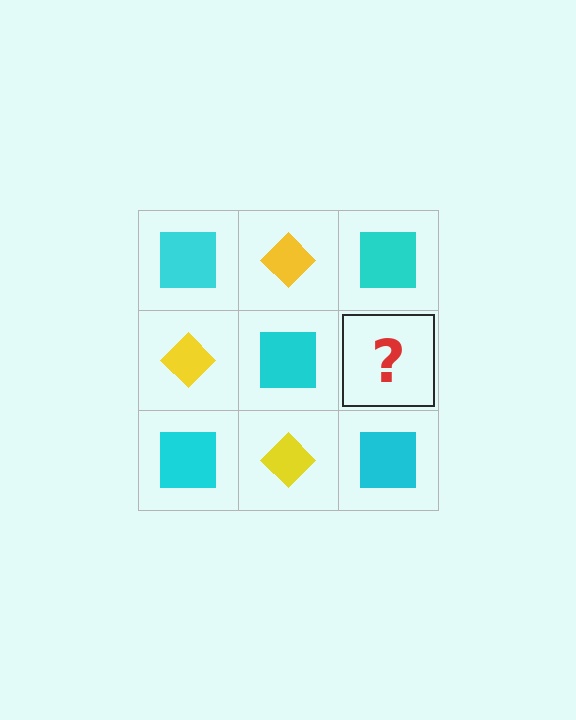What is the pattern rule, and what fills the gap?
The rule is that it alternates cyan square and yellow diamond in a checkerboard pattern. The gap should be filled with a yellow diamond.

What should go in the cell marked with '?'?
The missing cell should contain a yellow diamond.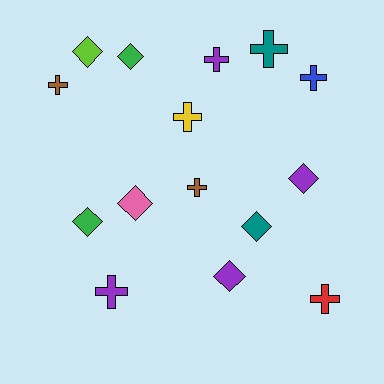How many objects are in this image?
There are 15 objects.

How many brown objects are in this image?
There are 2 brown objects.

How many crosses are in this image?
There are 8 crosses.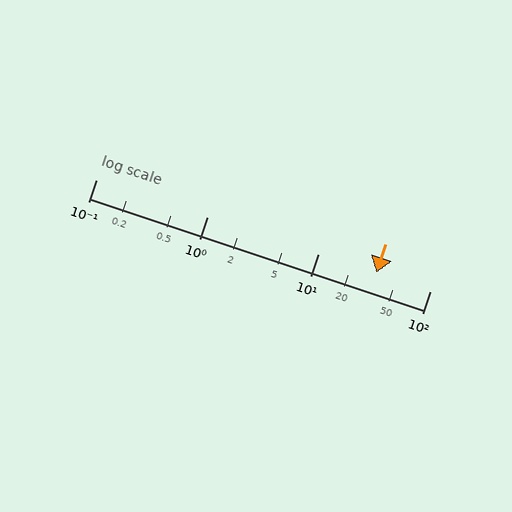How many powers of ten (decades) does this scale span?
The scale spans 3 decades, from 0.1 to 100.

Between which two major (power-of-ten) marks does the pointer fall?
The pointer is between 10 and 100.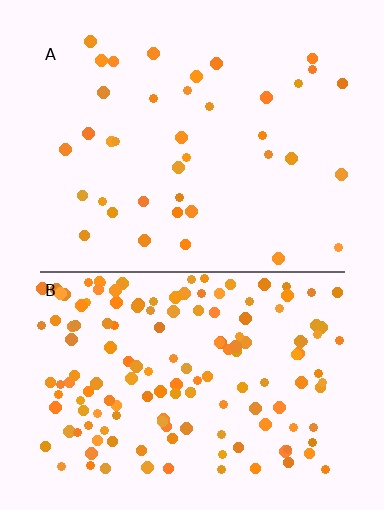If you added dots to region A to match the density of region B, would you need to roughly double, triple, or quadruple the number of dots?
Approximately quadruple.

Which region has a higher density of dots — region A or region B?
B (the bottom).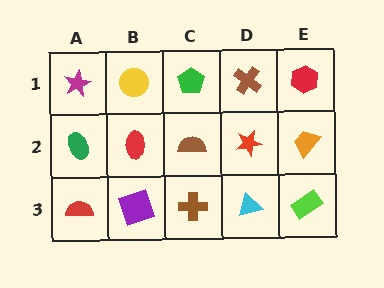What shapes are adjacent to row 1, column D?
A red star (row 2, column D), a green pentagon (row 1, column C), a red hexagon (row 1, column E).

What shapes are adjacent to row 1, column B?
A red ellipse (row 2, column B), a magenta star (row 1, column A), a green pentagon (row 1, column C).